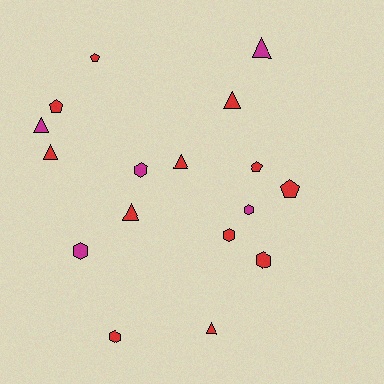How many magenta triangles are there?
There are 2 magenta triangles.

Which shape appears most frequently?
Triangle, with 7 objects.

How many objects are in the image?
There are 17 objects.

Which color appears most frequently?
Red, with 12 objects.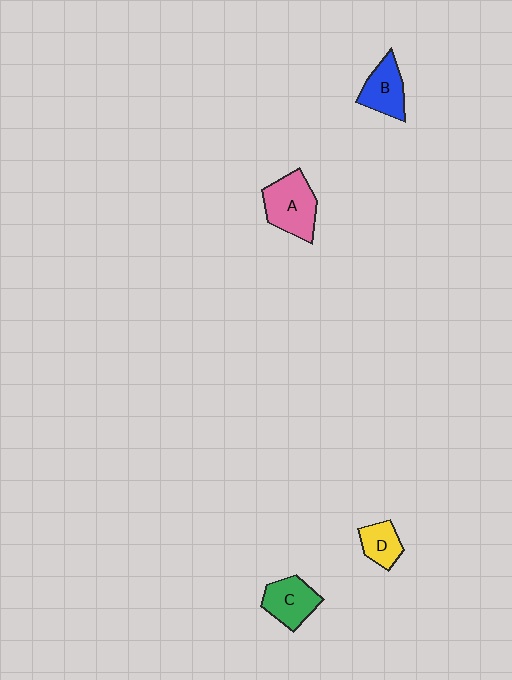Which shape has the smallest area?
Shape D (yellow).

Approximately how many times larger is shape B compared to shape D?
Approximately 1.4 times.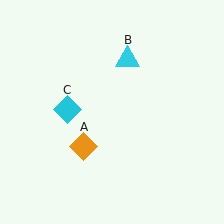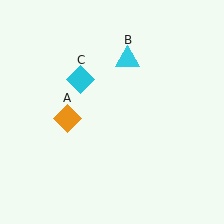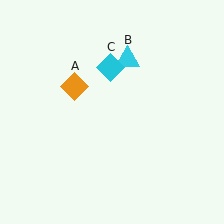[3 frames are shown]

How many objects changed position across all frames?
2 objects changed position: orange diamond (object A), cyan diamond (object C).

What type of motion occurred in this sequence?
The orange diamond (object A), cyan diamond (object C) rotated clockwise around the center of the scene.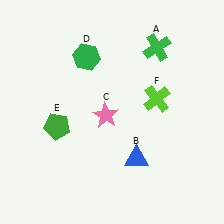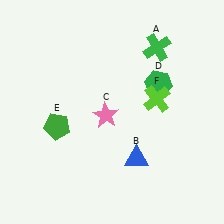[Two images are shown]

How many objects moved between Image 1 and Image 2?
1 object moved between the two images.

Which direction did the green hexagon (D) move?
The green hexagon (D) moved right.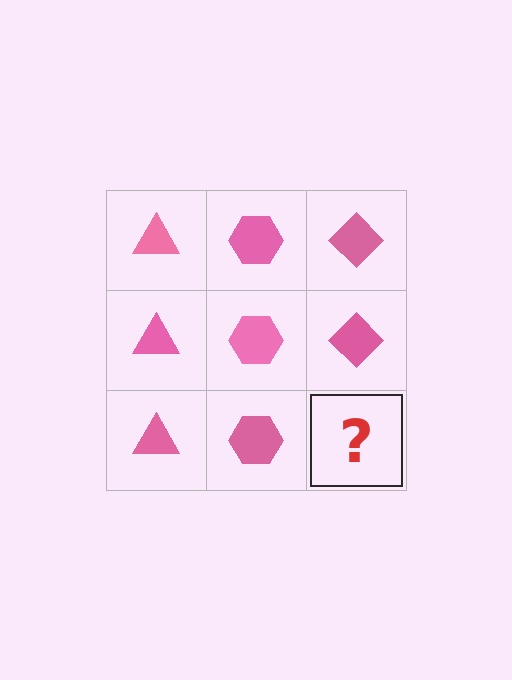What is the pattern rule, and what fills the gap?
The rule is that each column has a consistent shape. The gap should be filled with a pink diamond.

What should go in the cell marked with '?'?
The missing cell should contain a pink diamond.